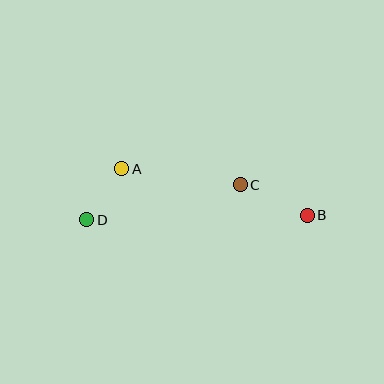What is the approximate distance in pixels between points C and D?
The distance between C and D is approximately 158 pixels.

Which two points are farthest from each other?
Points B and D are farthest from each other.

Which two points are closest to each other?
Points A and D are closest to each other.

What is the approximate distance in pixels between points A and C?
The distance between A and C is approximately 120 pixels.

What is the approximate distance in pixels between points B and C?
The distance between B and C is approximately 73 pixels.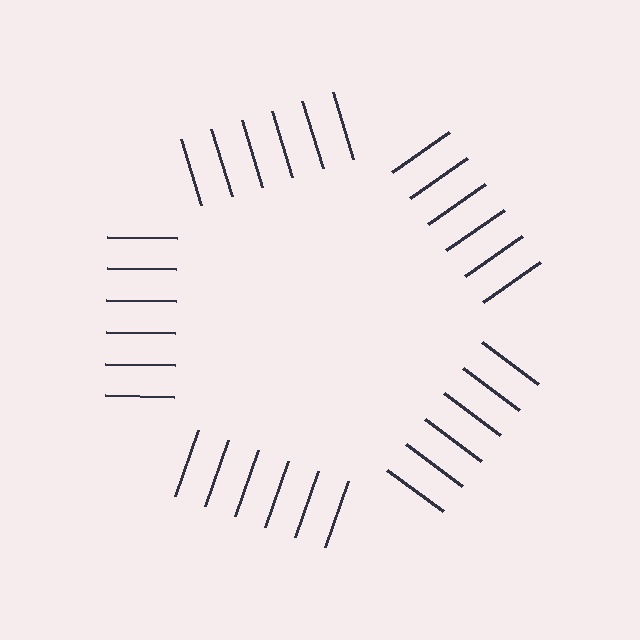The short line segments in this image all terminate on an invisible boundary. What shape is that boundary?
An illusory pentagon — the line segments terminate on its edges but no continuous stroke is drawn.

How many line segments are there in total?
30 — 6 along each of the 5 edges.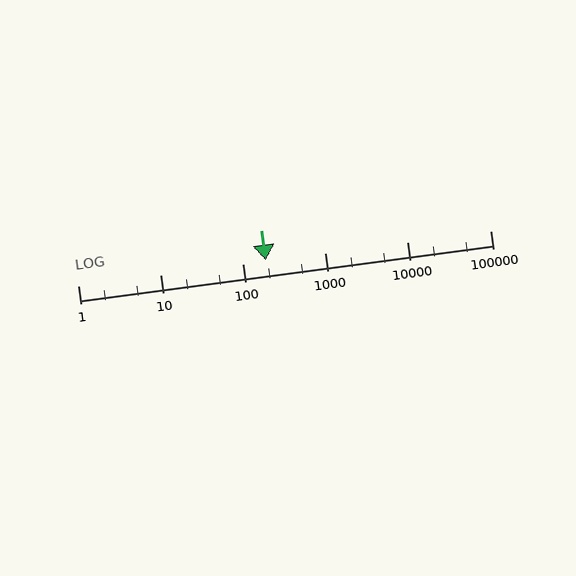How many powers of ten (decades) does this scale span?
The scale spans 5 decades, from 1 to 100000.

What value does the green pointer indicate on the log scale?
The pointer indicates approximately 190.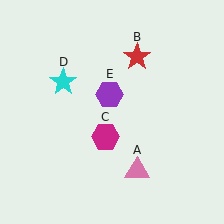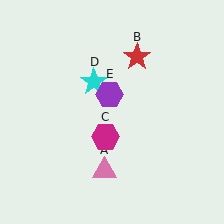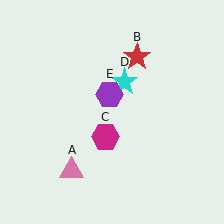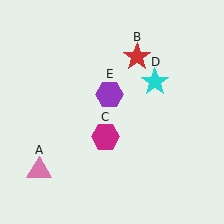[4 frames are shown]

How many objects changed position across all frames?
2 objects changed position: pink triangle (object A), cyan star (object D).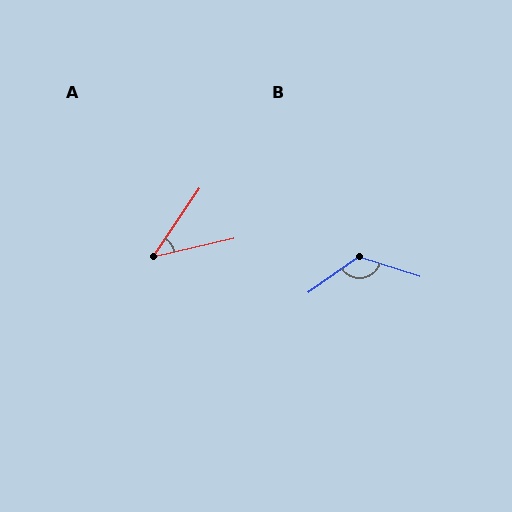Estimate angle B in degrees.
Approximately 127 degrees.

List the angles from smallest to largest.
A (43°), B (127°).